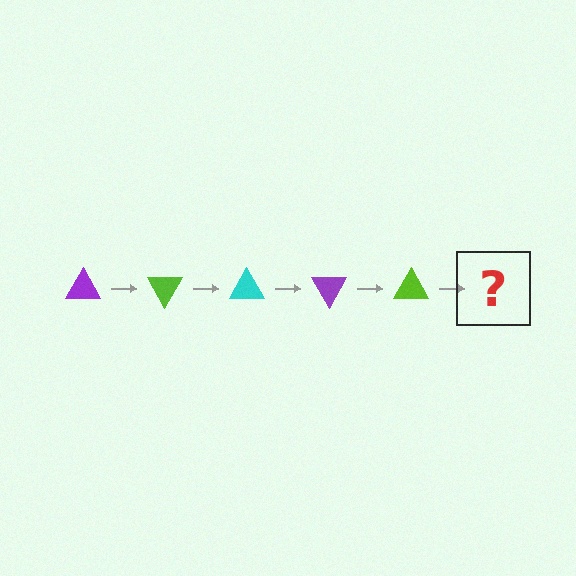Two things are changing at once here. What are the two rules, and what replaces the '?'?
The two rules are that it rotates 60 degrees each step and the color cycles through purple, lime, and cyan. The '?' should be a cyan triangle, rotated 300 degrees from the start.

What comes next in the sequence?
The next element should be a cyan triangle, rotated 300 degrees from the start.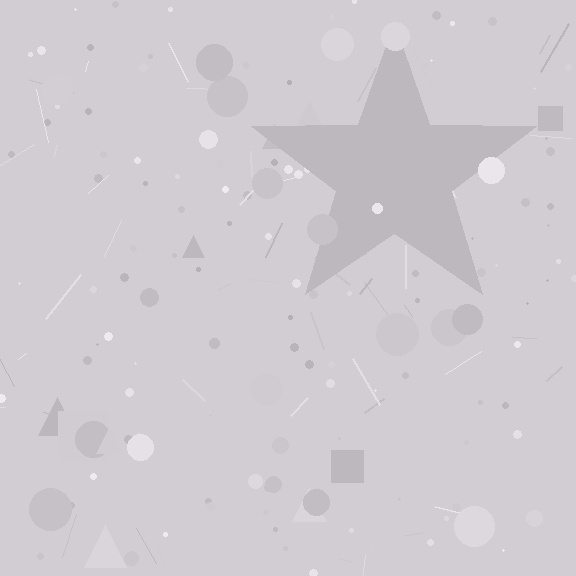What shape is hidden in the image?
A star is hidden in the image.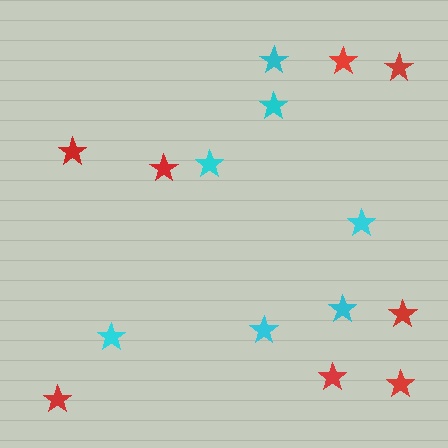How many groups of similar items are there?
There are 2 groups: one group of red stars (8) and one group of cyan stars (7).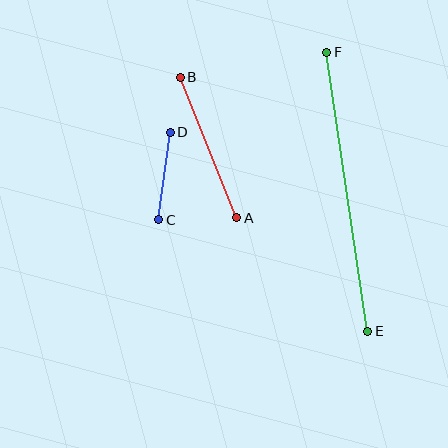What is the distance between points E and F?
The distance is approximately 282 pixels.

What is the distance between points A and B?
The distance is approximately 151 pixels.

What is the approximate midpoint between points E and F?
The midpoint is at approximately (347, 192) pixels.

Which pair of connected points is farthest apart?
Points E and F are farthest apart.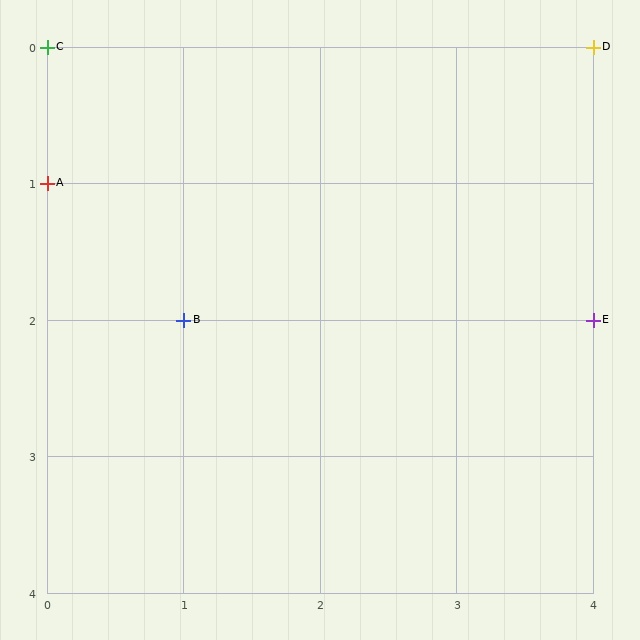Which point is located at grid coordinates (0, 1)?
Point A is at (0, 1).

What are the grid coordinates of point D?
Point D is at grid coordinates (4, 0).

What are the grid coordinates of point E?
Point E is at grid coordinates (4, 2).